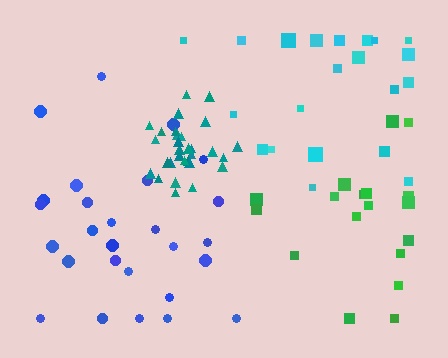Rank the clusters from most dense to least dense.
teal, blue, cyan, green.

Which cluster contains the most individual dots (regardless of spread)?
Teal (30).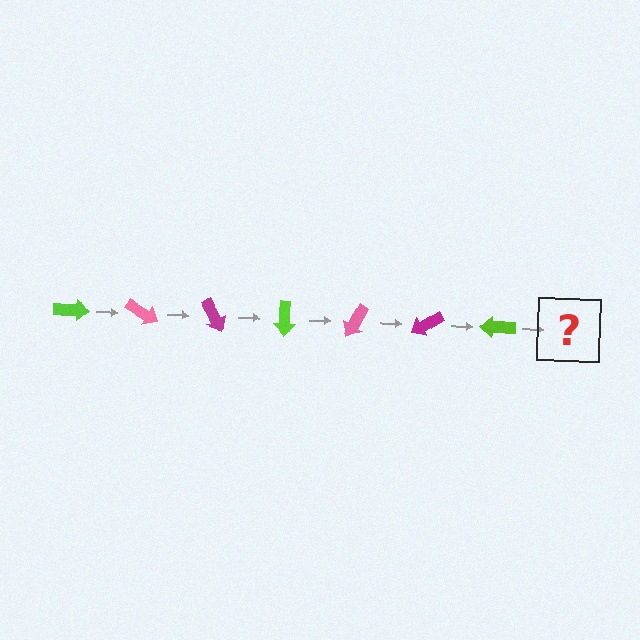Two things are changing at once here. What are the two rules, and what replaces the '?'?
The two rules are that it rotates 30 degrees each step and the color cycles through lime, pink, and magenta. The '?' should be a pink arrow, rotated 210 degrees from the start.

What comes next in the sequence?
The next element should be a pink arrow, rotated 210 degrees from the start.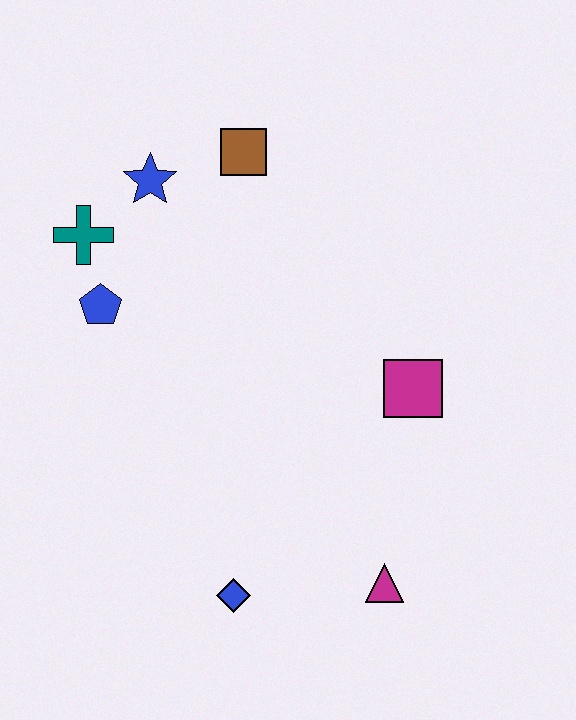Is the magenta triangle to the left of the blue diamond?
No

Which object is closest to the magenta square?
The magenta triangle is closest to the magenta square.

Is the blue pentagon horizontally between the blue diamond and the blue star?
No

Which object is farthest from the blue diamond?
The brown square is farthest from the blue diamond.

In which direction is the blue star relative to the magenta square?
The blue star is to the left of the magenta square.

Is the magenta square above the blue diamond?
Yes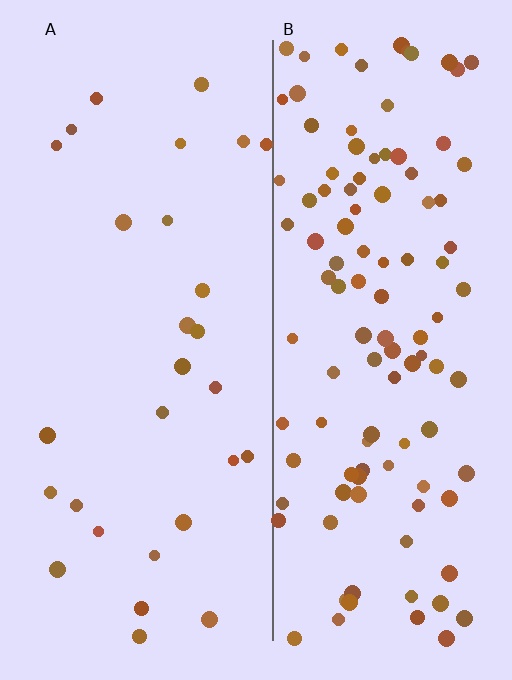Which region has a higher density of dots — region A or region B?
B (the right).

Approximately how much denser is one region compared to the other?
Approximately 4.0× — region B over region A.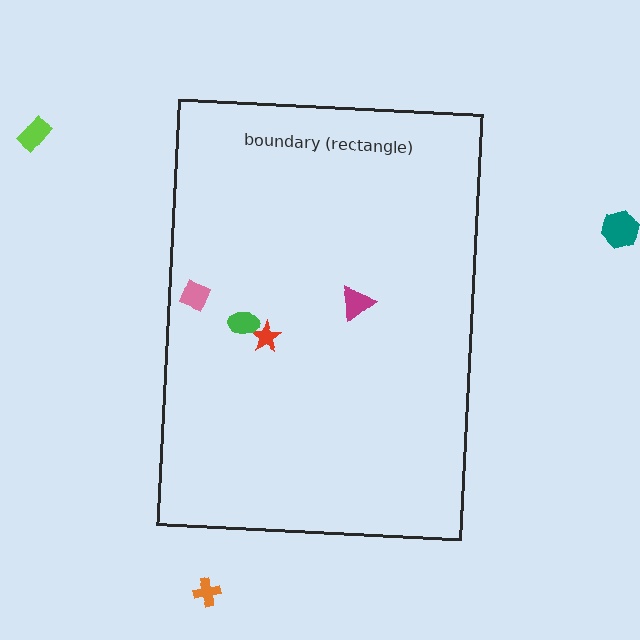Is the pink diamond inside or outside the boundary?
Inside.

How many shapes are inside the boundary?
4 inside, 3 outside.